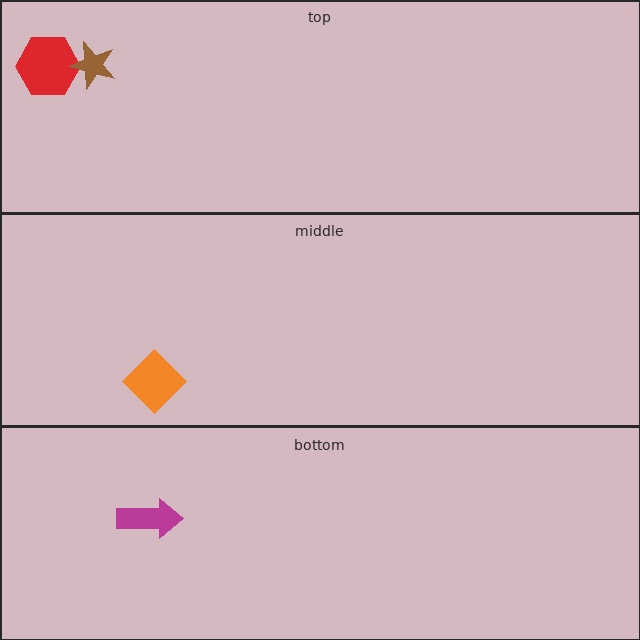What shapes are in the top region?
The red hexagon, the brown star.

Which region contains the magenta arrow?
The bottom region.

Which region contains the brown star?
The top region.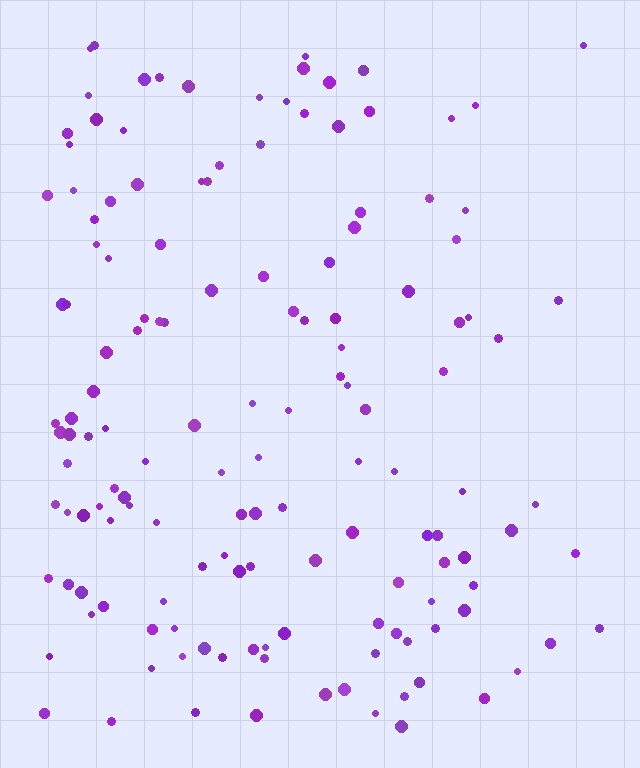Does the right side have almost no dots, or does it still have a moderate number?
Still a moderate number, just noticeably fewer than the left.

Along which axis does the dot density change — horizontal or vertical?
Horizontal.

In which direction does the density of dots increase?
From right to left, with the left side densest.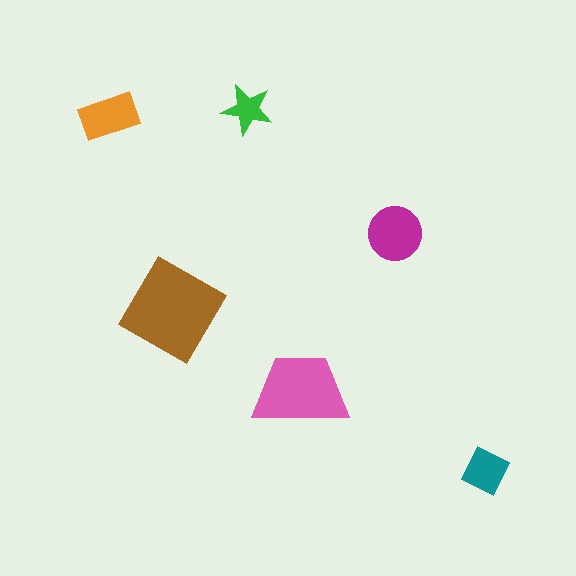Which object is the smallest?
The green star.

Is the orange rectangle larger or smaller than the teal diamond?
Larger.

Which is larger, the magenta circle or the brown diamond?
The brown diamond.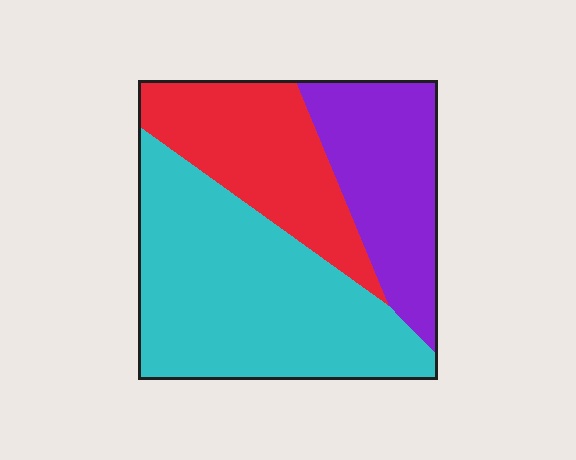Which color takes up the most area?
Cyan, at roughly 50%.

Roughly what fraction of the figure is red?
Red covers around 25% of the figure.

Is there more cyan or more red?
Cyan.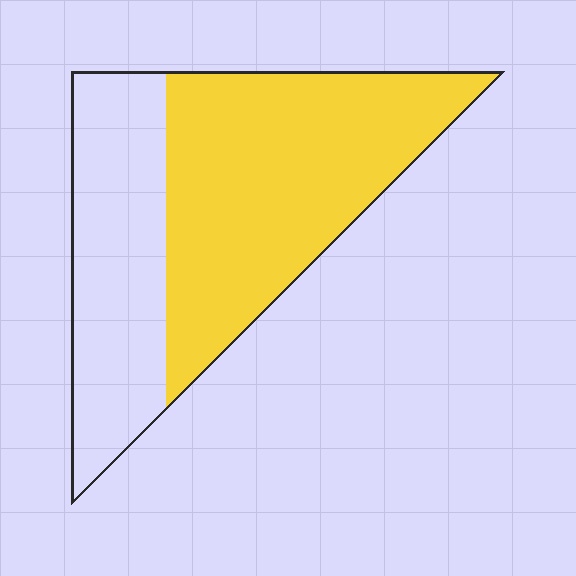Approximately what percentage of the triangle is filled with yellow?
Approximately 60%.